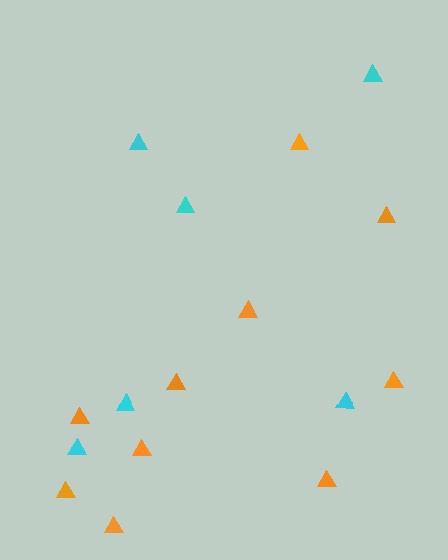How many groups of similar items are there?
There are 2 groups: one group of cyan triangles (6) and one group of orange triangles (10).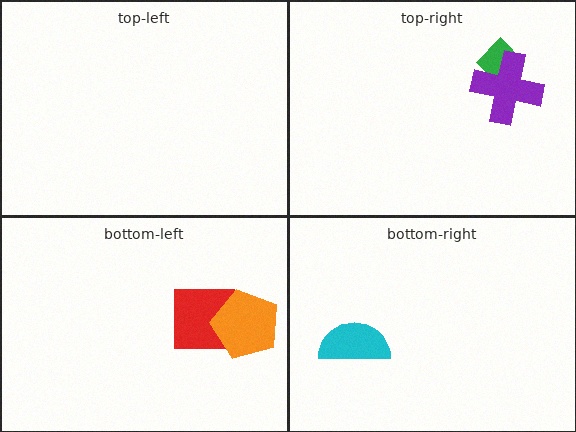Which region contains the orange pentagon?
The bottom-left region.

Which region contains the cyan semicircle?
The bottom-right region.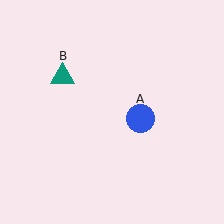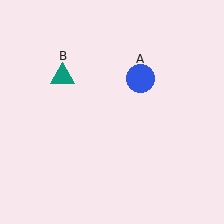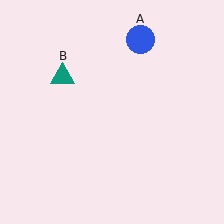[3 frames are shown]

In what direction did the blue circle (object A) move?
The blue circle (object A) moved up.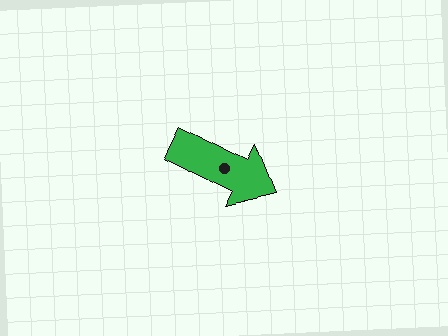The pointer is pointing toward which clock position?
Roughly 4 o'clock.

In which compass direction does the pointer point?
Southeast.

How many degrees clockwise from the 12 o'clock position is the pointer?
Approximately 118 degrees.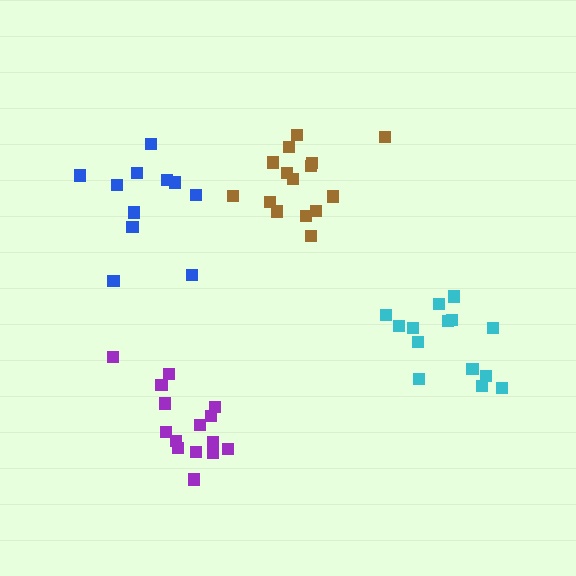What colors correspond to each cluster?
The clusters are colored: blue, cyan, brown, purple.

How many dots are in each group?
Group 1: 11 dots, Group 2: 14 dots, Group 3: 15 dots, Group 4: 15 dots (55 total).